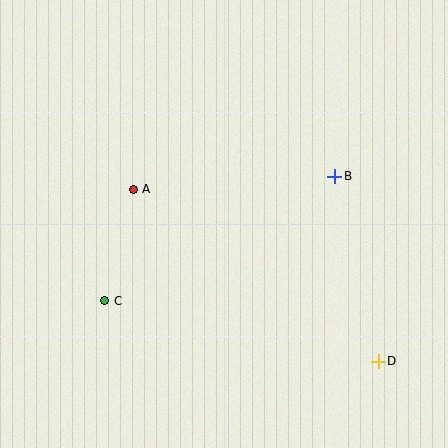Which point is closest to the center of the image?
Point A at (133, 189) is closest to the center.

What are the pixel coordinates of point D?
Point D is at (378, 361).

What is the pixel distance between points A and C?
The distance between A and C is 115 pixels.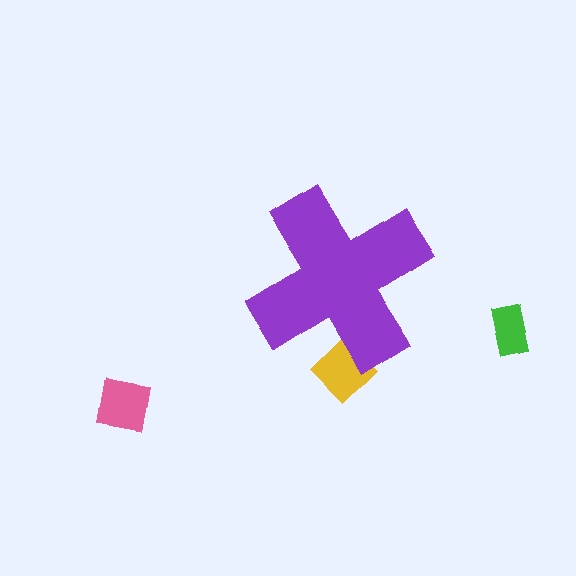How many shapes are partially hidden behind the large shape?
1 shape is partially hidden.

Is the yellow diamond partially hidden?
Yes, the yellow diamond is partially hidden behind the purple cross.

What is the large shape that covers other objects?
A purple cross.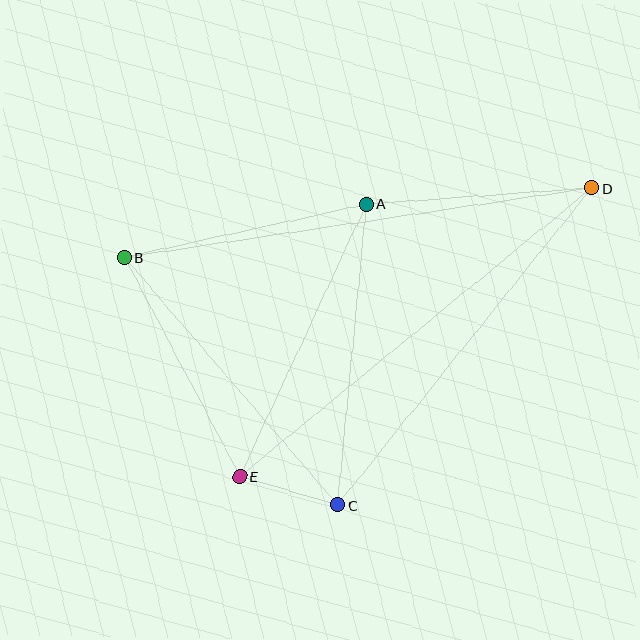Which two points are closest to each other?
Points C and E are closest to each other.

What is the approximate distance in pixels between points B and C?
The distance between B and C is approximately 327 pixels.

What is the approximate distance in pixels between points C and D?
The distance between C and D is approximately 406 pixels.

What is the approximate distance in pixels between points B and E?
The distance between B and E is approximately 248 pixels.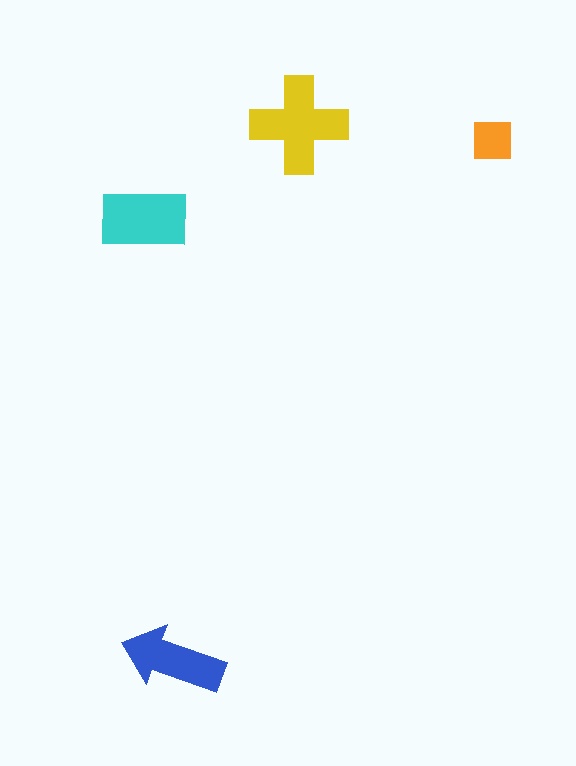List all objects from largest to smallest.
The yellow cross, the cyan rectangle, the blue arrow, the orange square.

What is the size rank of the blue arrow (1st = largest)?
3rd.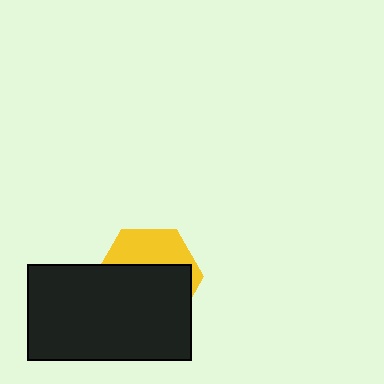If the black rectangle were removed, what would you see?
You would see the complete yellow hexagon.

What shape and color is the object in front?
The object in front is a black rectangle.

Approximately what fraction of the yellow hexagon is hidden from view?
Roughly 64% of the yellow hexagon is hidden behind the black rectangle.